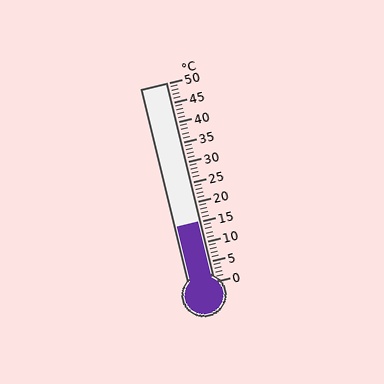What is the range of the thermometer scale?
The thermometer scale ranges from 0°C to 50°C.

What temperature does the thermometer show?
The thermometer shows approximately 15°C.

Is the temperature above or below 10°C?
The temperature is above 10°C.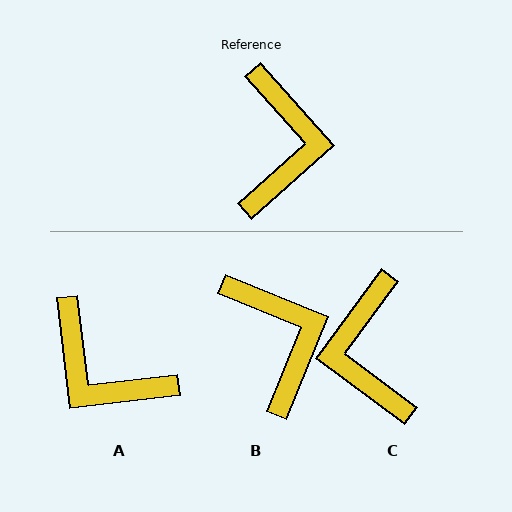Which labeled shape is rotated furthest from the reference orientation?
C, about 168 degrees away.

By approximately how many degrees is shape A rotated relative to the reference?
Approximately 125 degrees clockwise.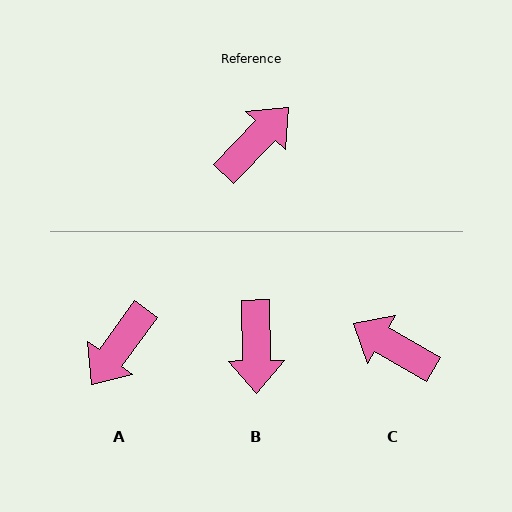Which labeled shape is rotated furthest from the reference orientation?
A, about 172 degrees away.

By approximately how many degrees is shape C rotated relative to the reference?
Approximately 104 degrees counter-clockwise.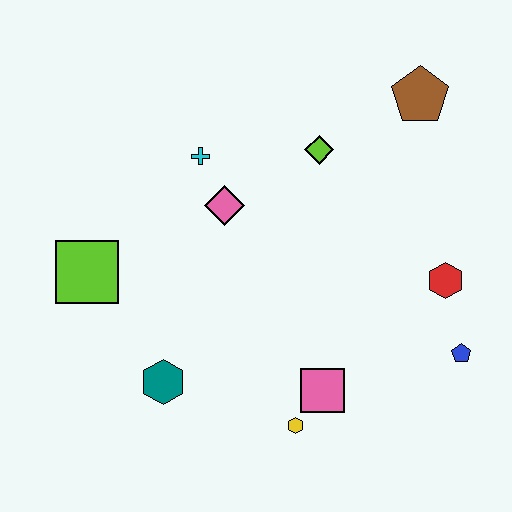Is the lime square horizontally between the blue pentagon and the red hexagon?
No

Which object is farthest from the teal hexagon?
The brown pentagon is farthest from the teal hexagon.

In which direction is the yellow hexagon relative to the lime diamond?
The yellow hexagon is below the lime diamond.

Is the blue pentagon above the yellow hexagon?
Yes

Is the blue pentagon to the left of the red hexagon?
No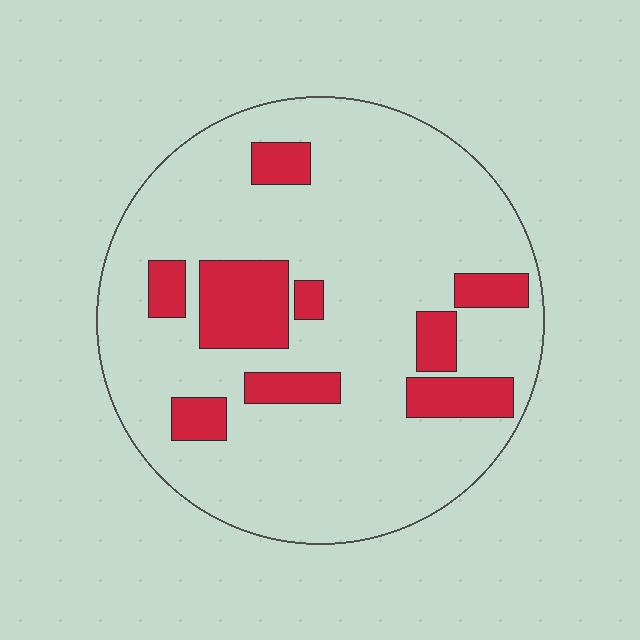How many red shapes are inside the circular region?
9.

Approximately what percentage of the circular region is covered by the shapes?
Approximately 20%.